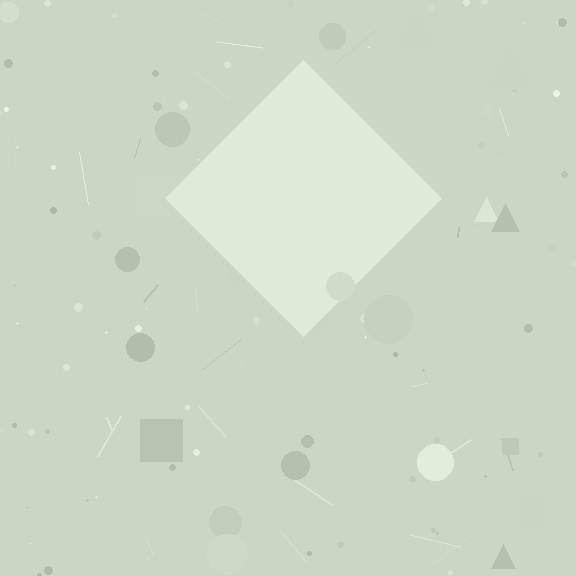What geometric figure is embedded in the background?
A diamond is embedded in the background.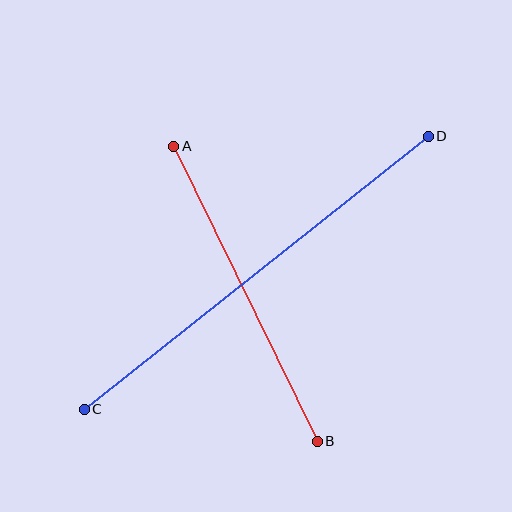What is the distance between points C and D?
The distance is approximately 439 pixels.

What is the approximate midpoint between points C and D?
The midpoint is at approximately (256, 273) pixels.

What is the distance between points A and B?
The distance is approximately 328 pixels.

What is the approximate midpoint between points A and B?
The midpoint is at approximately (245, 294) pixels.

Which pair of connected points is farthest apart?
Points C and D are farthest apart.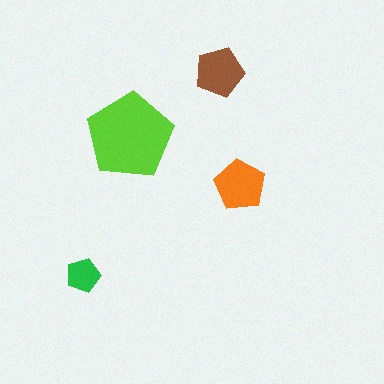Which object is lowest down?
The green pentagon is bottommost.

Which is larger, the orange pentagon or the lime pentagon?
The lime one.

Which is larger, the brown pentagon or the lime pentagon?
The lime one.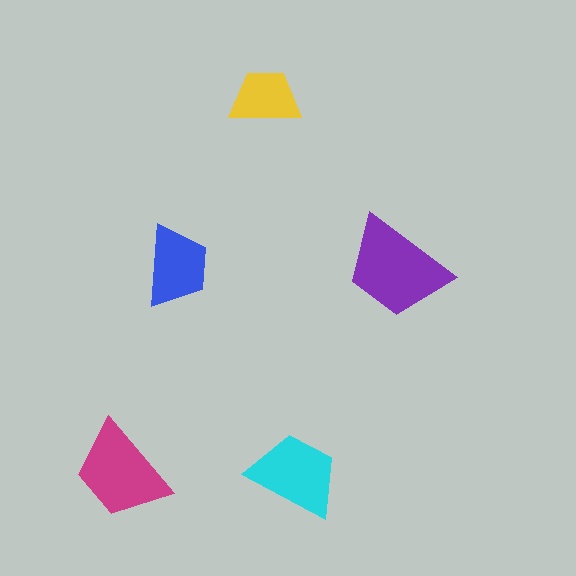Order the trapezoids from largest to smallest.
the purple one, the magenta one, the cyan one, the blue one, the yellow one.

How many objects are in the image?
There are 5 objects in the image.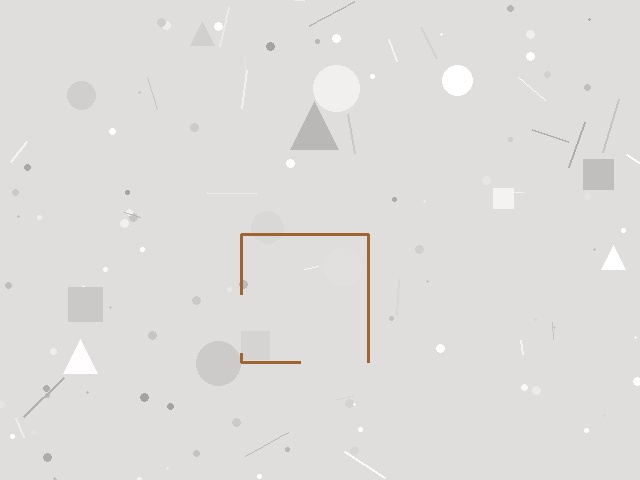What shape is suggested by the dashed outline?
The dashed outline suggests a square.